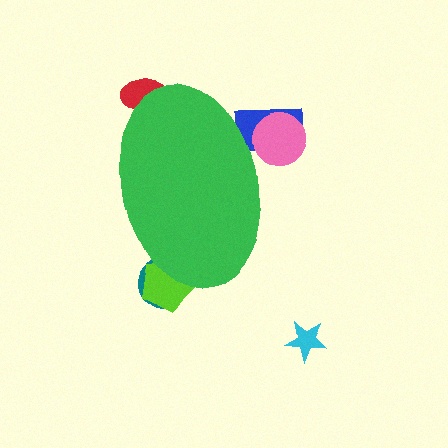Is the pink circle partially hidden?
Yes, the pink circle is partially hidden behind the green ellipse.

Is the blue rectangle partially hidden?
Yes, the blue rectangle is partially hidden behind the green ellipse.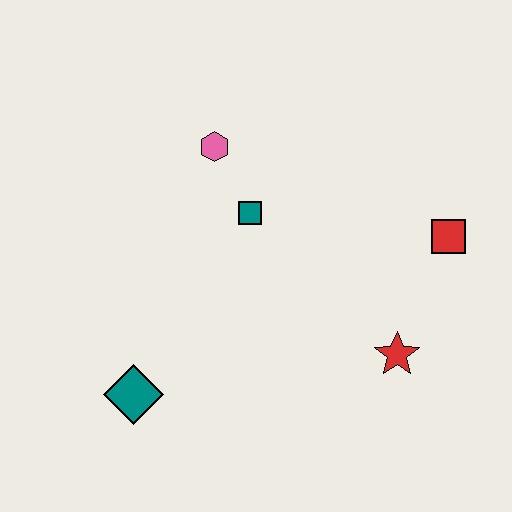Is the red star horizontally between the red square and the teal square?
Yes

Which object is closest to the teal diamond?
The teal square is closest to the teal diamond.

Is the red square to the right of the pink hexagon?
Yes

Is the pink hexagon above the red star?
Yes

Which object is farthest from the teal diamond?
The red square is farthest from the teal diamond.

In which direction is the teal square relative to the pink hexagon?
The teal square is below the pink hexagon.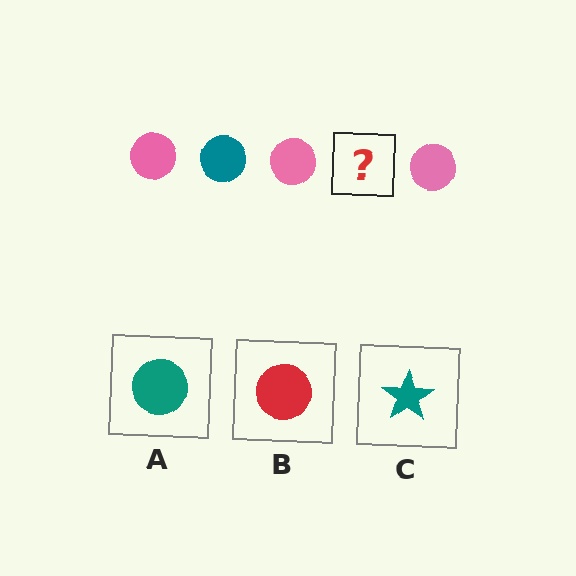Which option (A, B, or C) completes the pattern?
A.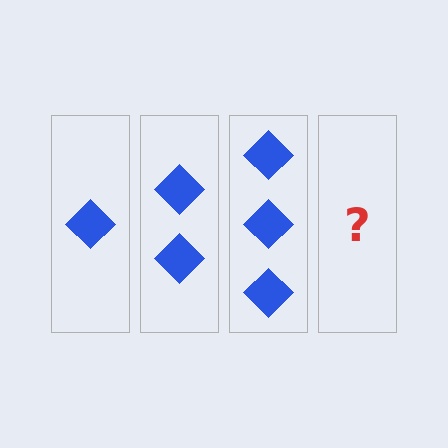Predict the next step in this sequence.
The next step is 4 diamonds.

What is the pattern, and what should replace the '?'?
The pattern is that each step adds one more diamond. The '?' should be 4 diamonds.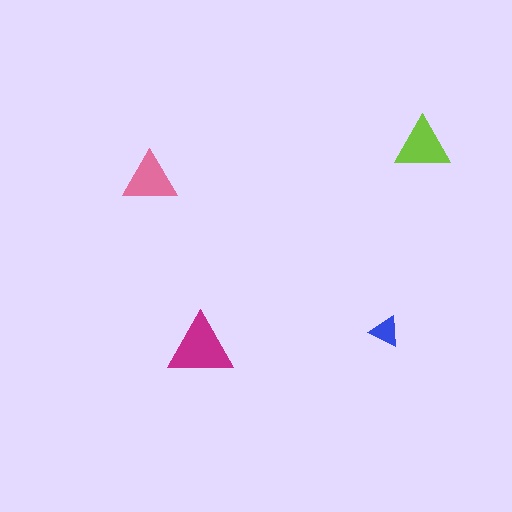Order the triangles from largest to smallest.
the magenta one, the lime one, the pink one, the blue one.